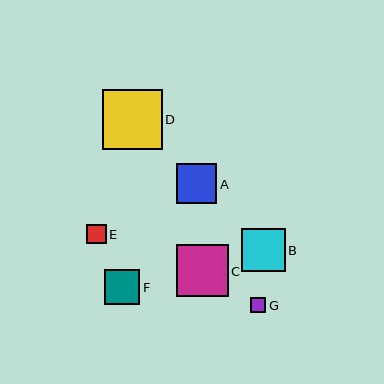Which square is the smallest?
Square G is the smallest with a size of approximately 15 pixels.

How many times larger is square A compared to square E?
Square A is approximately 2.1 times the size of square E.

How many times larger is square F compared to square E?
Square F is approximately 1.8 times the size of square E.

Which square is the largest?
Square D is the largest with a size of approximately 60 pixels.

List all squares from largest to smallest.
From largest to smallest: D, C, B, A, F, E, G.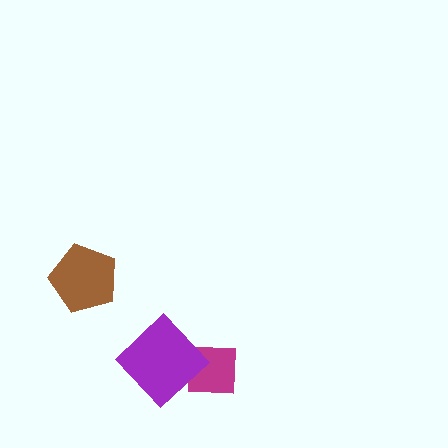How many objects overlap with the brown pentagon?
0 objects overlap with the brown pentagon.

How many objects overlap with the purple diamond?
1 object overlaps with the purple diamond.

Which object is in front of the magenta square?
The purple diamond is in front of the magenta square.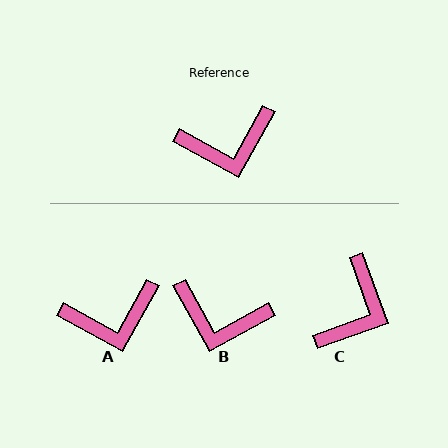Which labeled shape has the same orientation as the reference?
A.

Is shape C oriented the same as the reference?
No, it is off by about 49 degrees.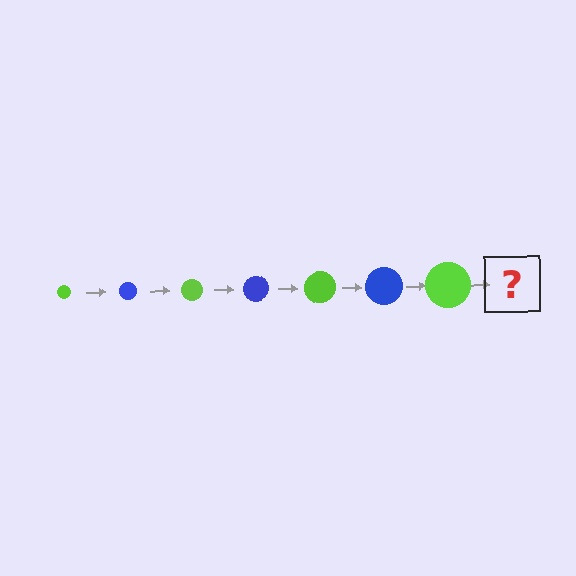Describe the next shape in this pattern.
It should be a blue circle, larger than the previous one.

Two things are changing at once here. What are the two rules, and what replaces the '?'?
The two rules are that the circle grows larger each step and the color cycles through lime and blue. The '?' should be a blue circle, larger than the previous one.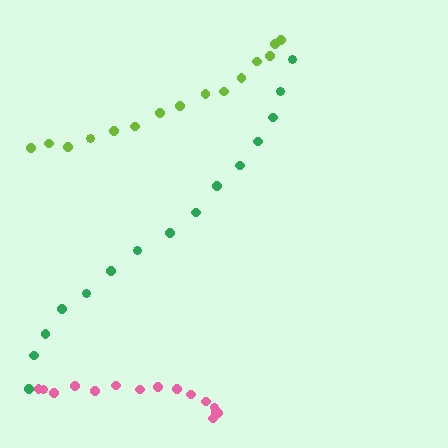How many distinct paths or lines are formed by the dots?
There are 3 distinct paths.